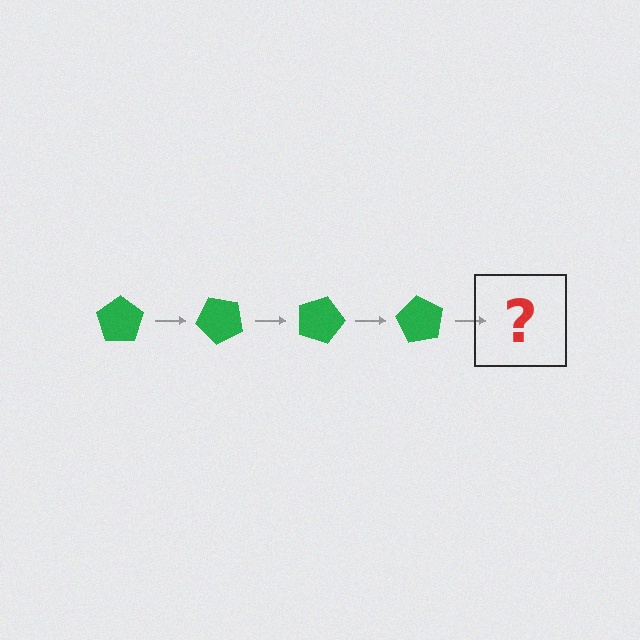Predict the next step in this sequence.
The next step is a green pentagon rotated 180 degrees.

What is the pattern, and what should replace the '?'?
The pattern is that the pentagon rotates 45 degrees each step. The '?' should be a green pentagon rotated 180 degrees.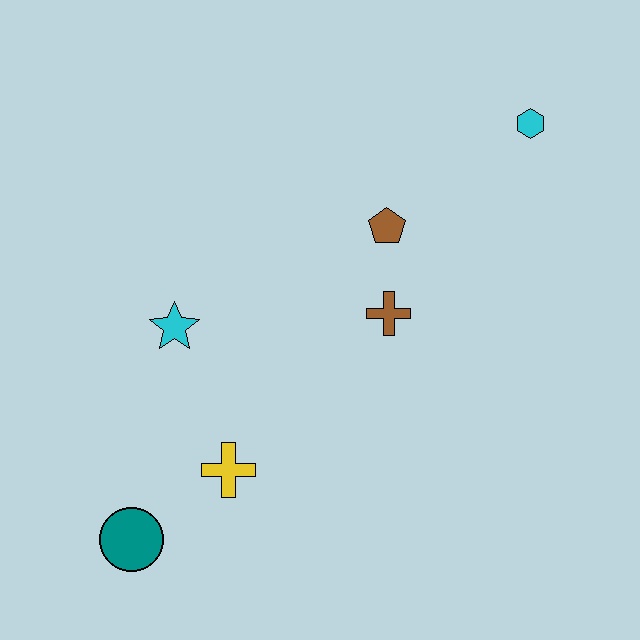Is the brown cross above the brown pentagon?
No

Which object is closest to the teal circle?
The yellow cross is closest to the teal circle.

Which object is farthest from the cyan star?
The cyan hexagon is farthest from the cyan star.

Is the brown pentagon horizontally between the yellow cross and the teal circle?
No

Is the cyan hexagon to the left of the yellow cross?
No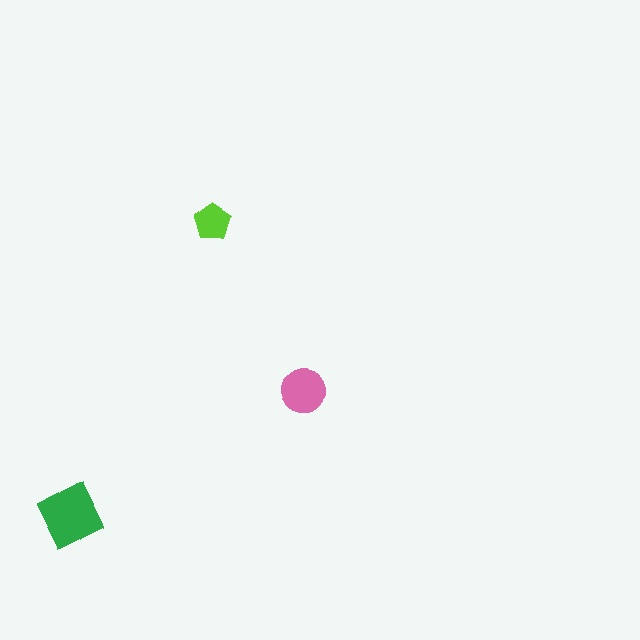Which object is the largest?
The green diamond.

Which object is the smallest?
The lime pentagon.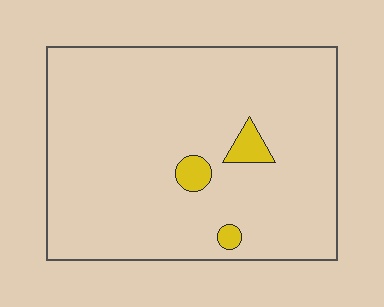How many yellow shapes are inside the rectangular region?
3.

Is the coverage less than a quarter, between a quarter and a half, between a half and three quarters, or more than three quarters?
Less than a quarter.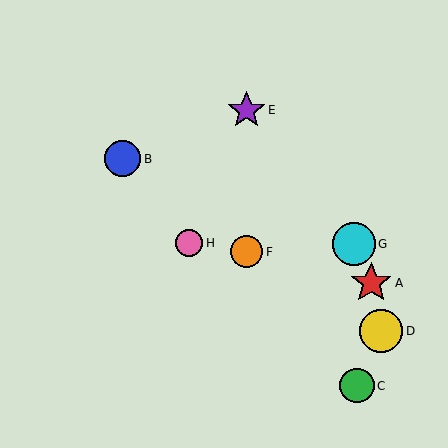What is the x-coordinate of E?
Object E is at x≈246.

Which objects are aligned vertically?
Objects E, F are aligned vertically.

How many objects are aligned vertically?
2 objects (E, F) are aligned vertically.